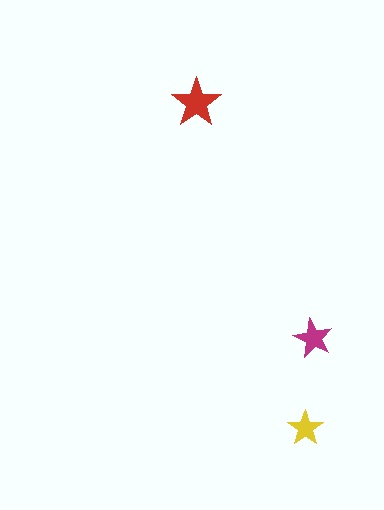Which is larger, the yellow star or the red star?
The red one.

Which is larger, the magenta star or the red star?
The red one.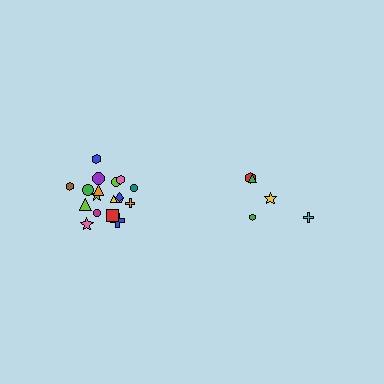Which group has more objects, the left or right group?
The left group.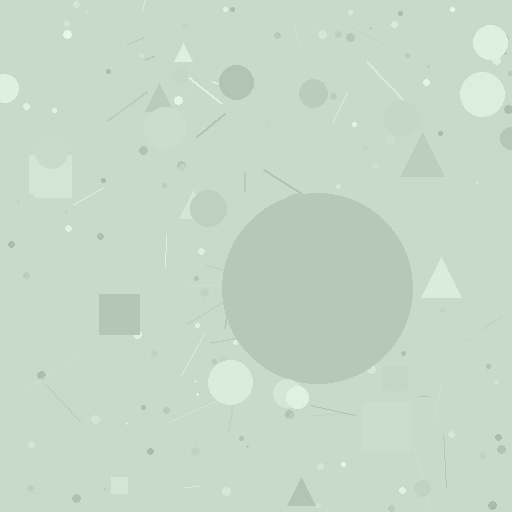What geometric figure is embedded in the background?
A circle is embedded in the background.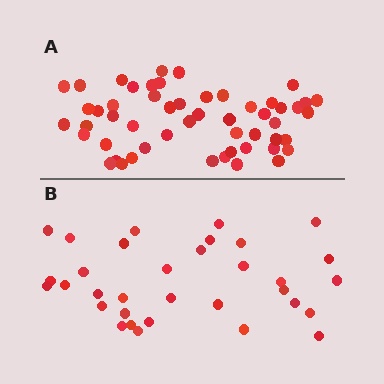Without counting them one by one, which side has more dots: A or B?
Region A (the top region) has more dots.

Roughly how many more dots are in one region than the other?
Region A has approximately 20 more dots than region B.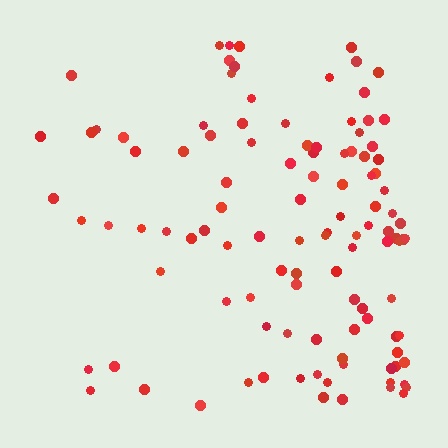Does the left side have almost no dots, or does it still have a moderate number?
Still a moderate number, just noticeably fewer than the right.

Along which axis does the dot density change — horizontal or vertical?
Horizontal.